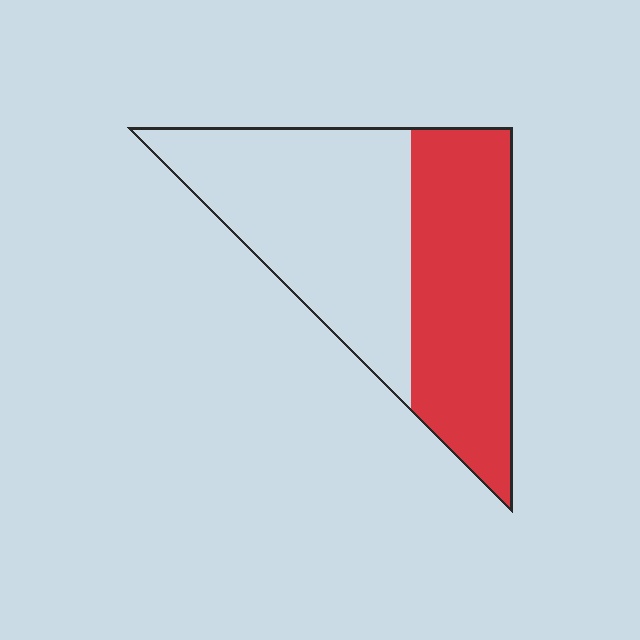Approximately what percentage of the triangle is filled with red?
Approximately 45%.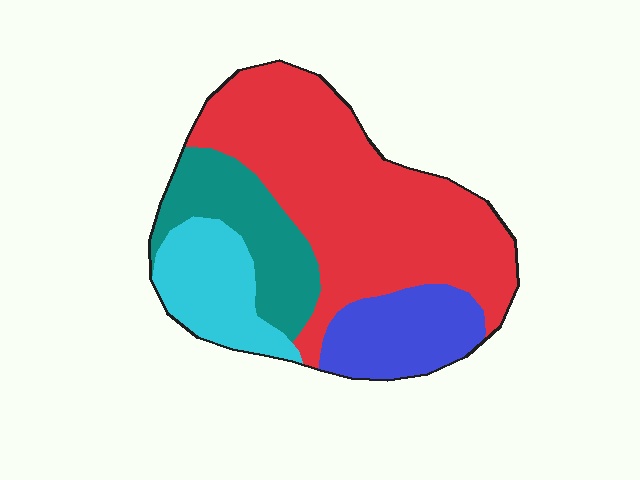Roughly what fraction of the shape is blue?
Blue takes up less than a quarter of the shape.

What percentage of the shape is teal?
Teal covers 17% of the shape.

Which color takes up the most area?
Red, at roughly 55%.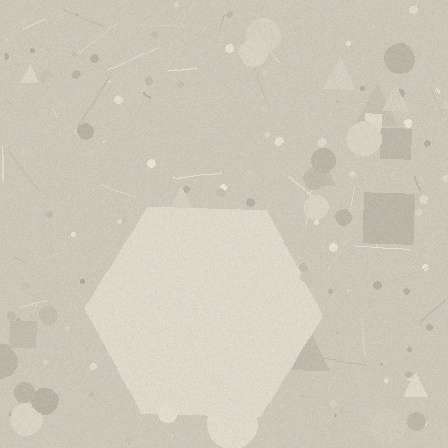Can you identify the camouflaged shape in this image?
The camouflaged shape is a hexagon.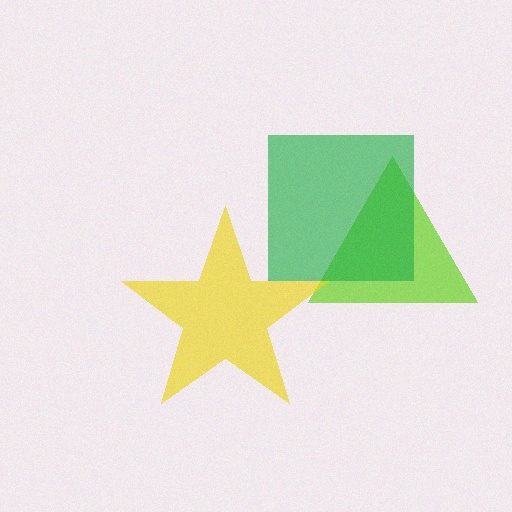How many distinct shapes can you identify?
There are 3 distinct shapes: a lime triangle, a green square, a yellow star.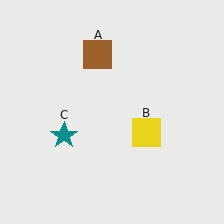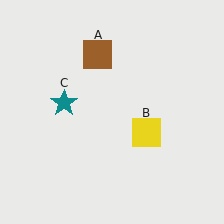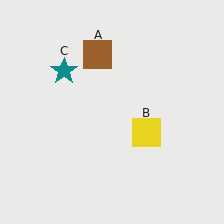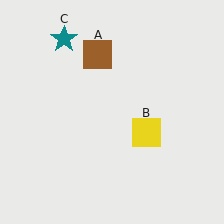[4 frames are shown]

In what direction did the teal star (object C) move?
The teal star (object C) moved up.